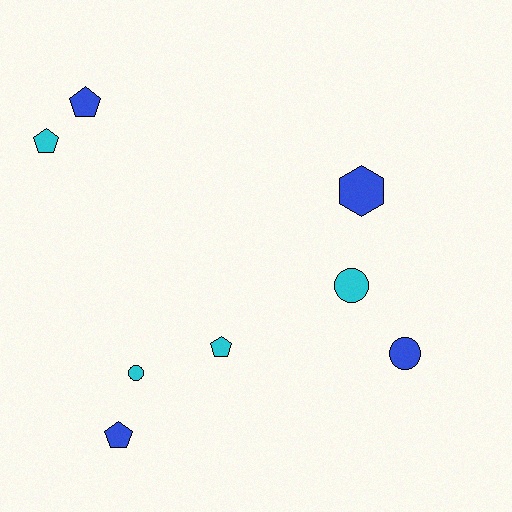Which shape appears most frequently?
Pentagon, with 4 objects.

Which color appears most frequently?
Blue, with 4 objects.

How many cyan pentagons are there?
There are 2 cyan pentagons.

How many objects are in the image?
There are 8 objects.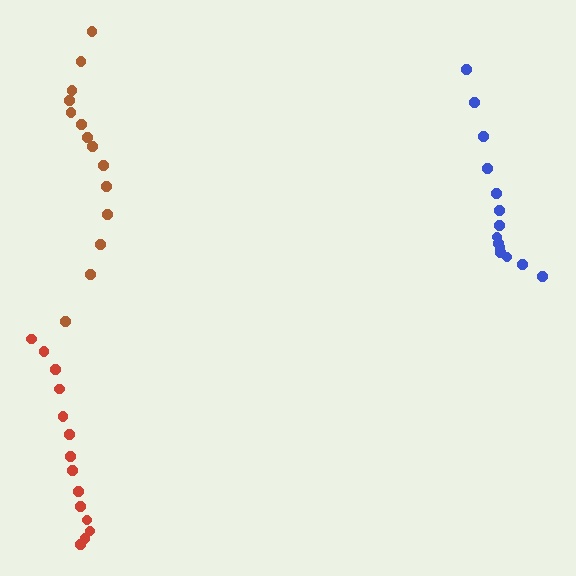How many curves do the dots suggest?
There are 3 distinct paths.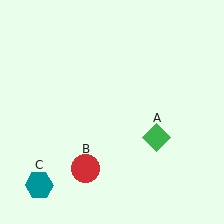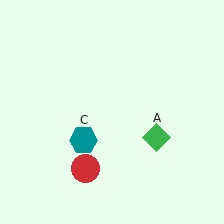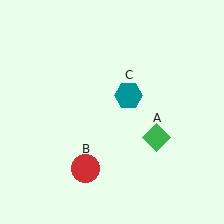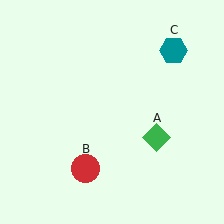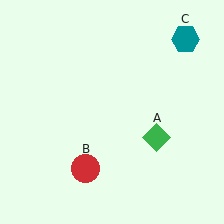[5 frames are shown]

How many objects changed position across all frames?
1 object changed position: teal hexagon (object C).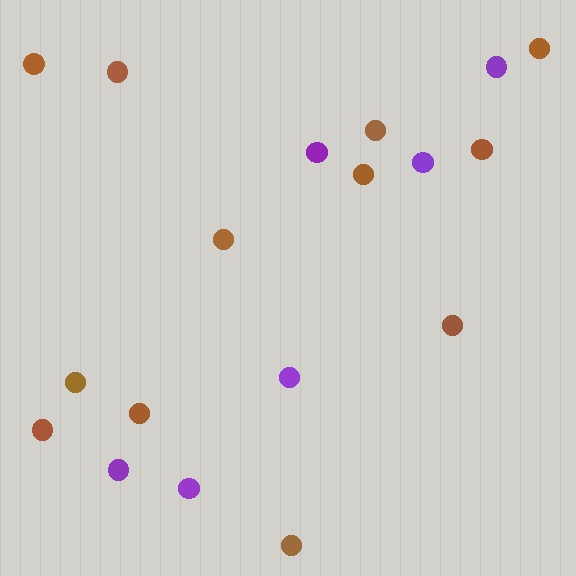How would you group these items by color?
There are 2 groups: one group of brown circles (12) and one group of purple circles (6).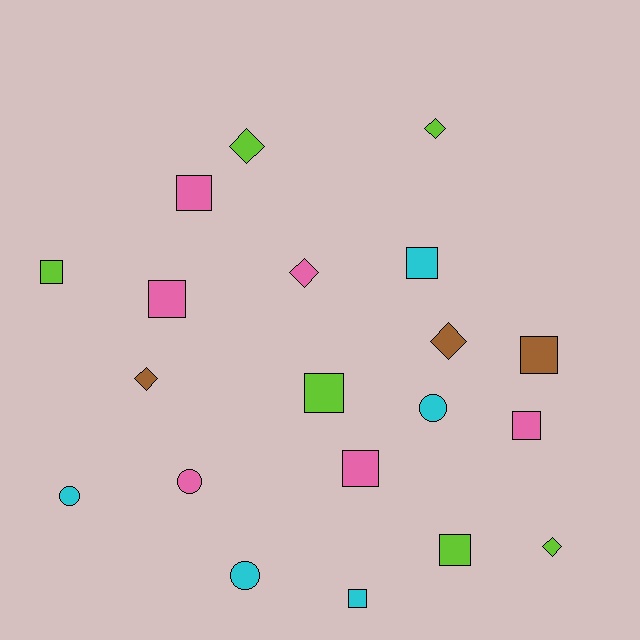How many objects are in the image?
There are 20 objects.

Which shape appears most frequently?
Square, with 10 objects.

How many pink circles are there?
There is 1 pink circle.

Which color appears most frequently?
Lime, with 6 objects.